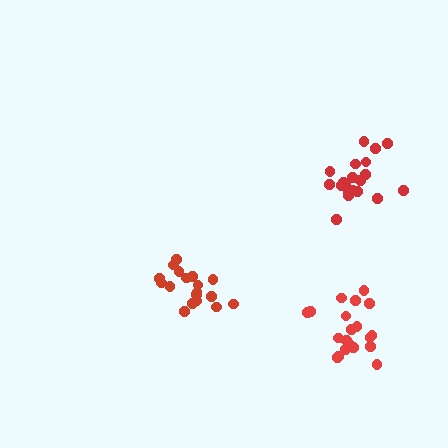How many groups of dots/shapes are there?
There are 3 groups.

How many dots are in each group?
Group 1: 18 dots, Group 2: 20 dots, Group 3: 20 dots (58 total).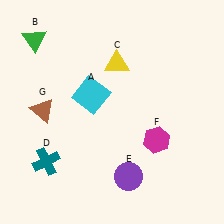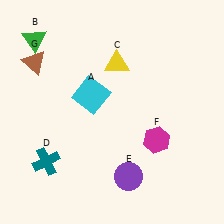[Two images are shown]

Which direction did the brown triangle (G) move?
The brown triangle (G) moved up.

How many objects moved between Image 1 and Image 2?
1 object moved between the two images.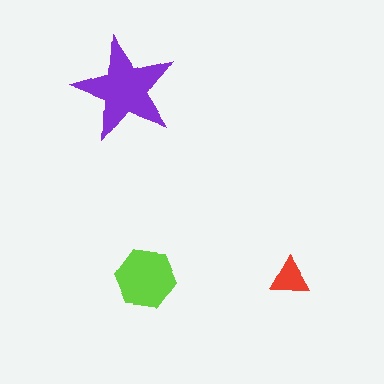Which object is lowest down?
The lime hexagon is bottommost.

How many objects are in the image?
There are 3 objects in the image.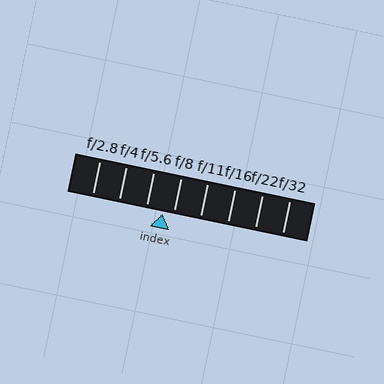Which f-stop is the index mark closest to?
The index mark is closest to f/8.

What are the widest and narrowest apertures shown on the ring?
The widest aperture shown is f/2.8 and the narrowest is f/32.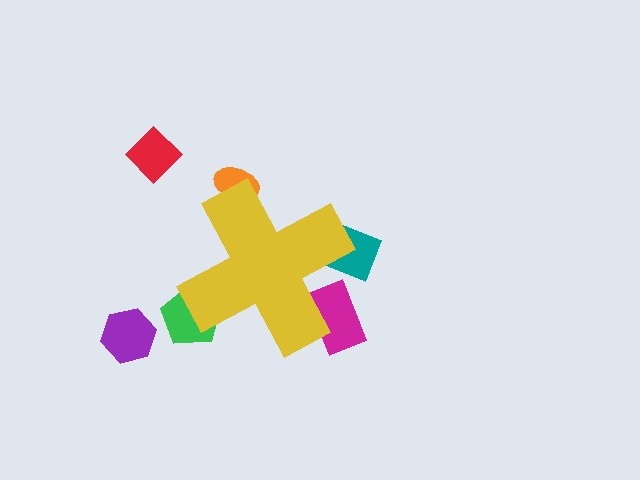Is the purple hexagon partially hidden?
No, the purple hexagon is fully visible.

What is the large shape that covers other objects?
A yellow cross.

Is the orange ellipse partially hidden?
Yes, the orange ellipse is partially hidden behind the yellow cross.